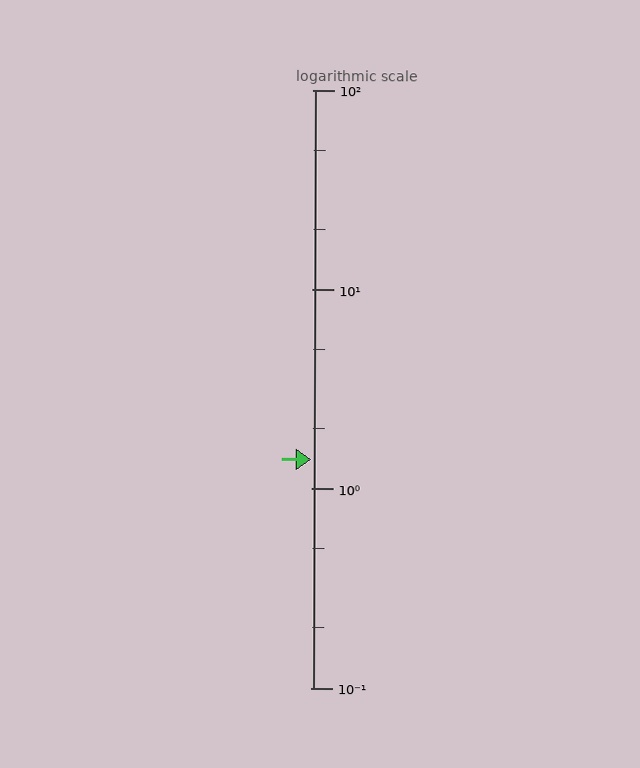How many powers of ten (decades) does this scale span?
The scale spans 3 decades, from 0.1 to 100.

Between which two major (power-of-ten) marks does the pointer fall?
The pointer is between 1 and 10.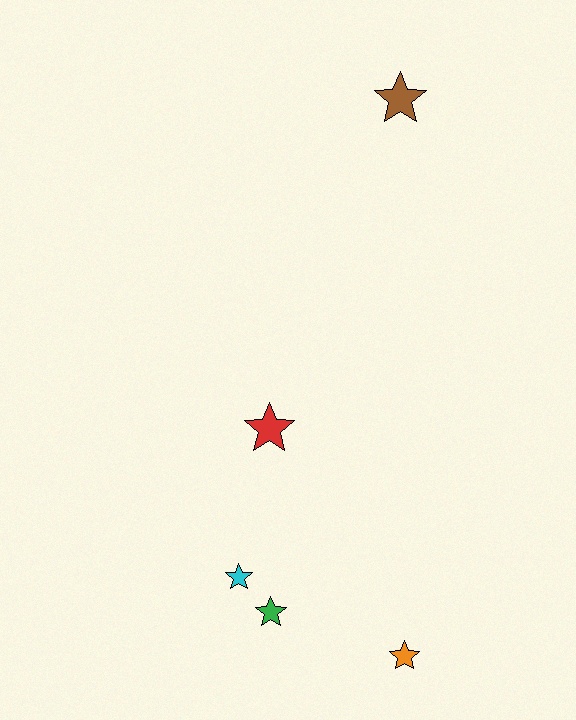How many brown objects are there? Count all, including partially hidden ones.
There is 1 brown object.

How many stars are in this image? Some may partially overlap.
There are 5 stars.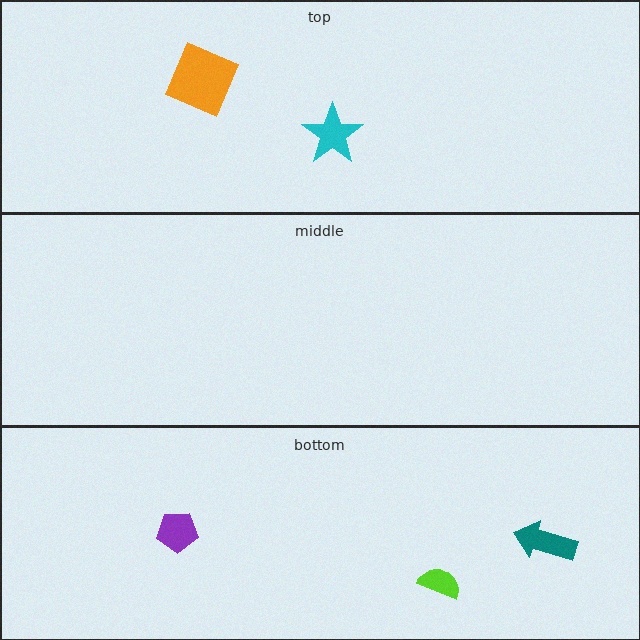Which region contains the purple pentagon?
The bottom region.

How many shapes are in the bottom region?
3.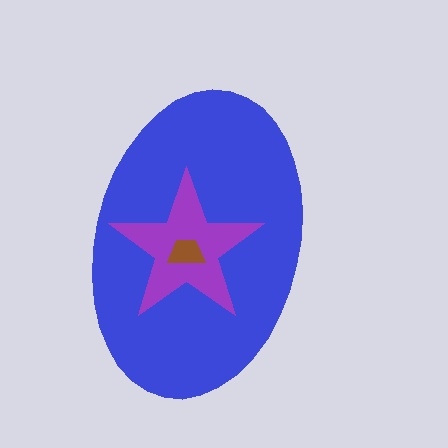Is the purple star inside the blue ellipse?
Yes.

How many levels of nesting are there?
3.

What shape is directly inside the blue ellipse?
The purple star.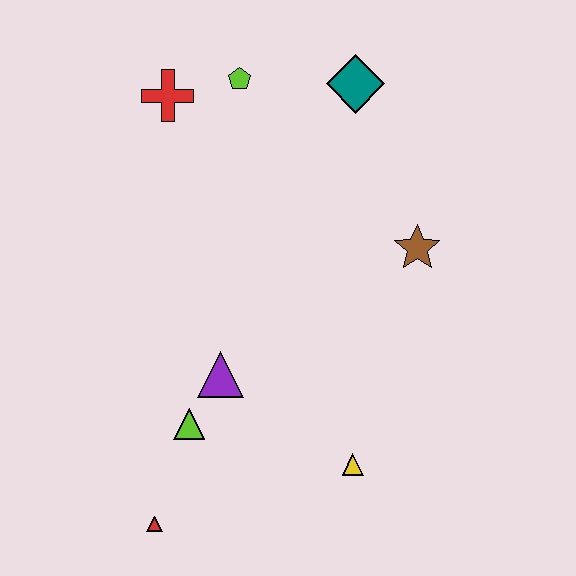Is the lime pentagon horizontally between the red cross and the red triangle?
No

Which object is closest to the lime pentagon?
The red cross is closest to the lime pentagon.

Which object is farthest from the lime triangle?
The teal diamond is farthest from the lime triangle.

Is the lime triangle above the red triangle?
Yes